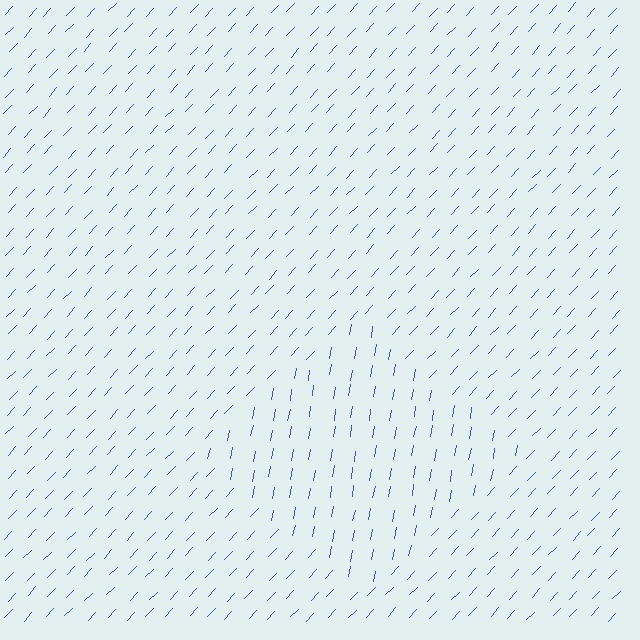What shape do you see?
I see a diamond.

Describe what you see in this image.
The image is filled with small blue line segments. A diamond region in the image has lines oriented differently from the surrounding lines, creating a visible texture boundary.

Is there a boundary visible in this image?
Yes, there is a texture boundary formed by a change in line orientation.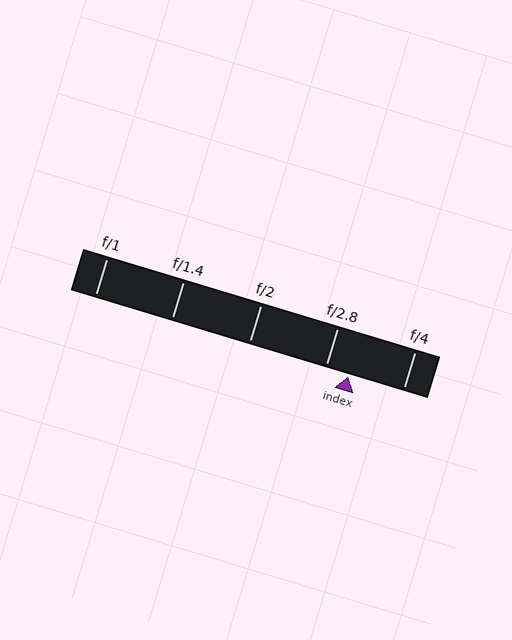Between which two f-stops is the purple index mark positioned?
The index mark is between f/2.8 and f/4.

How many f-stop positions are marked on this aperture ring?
There are 5 f-stop positions marked.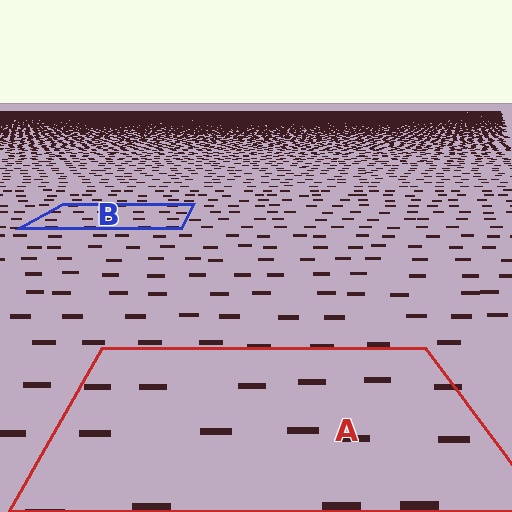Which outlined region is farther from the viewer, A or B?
Region B is farther from the viewer — the texture elements inside it appear smaller and more densely packed.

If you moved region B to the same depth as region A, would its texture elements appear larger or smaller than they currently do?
They would appear larger. At a closer depth, the same texture elements are projected at a bigger on-screen size.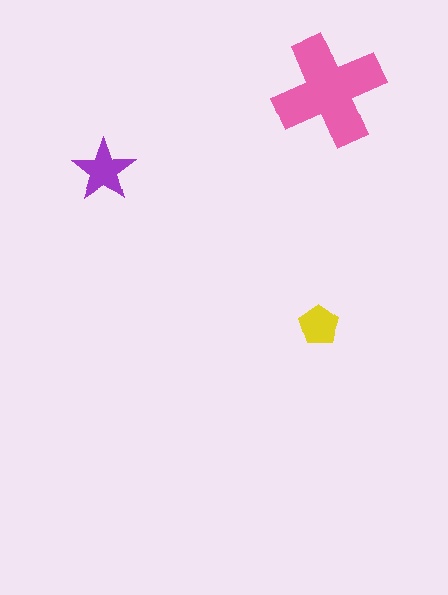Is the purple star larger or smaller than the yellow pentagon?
Larger.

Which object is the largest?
The pink cross.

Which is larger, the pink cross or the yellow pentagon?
The pink cross.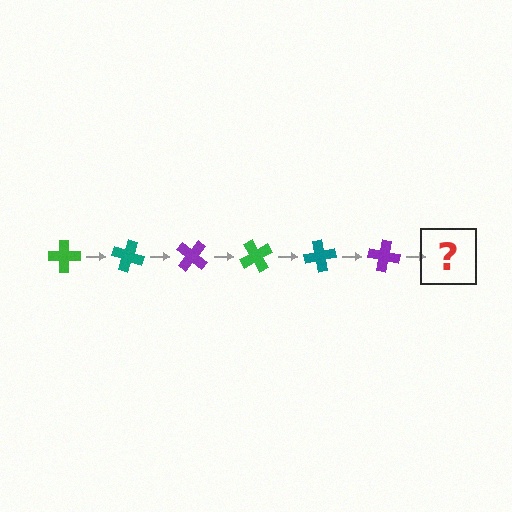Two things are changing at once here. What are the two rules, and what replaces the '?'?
The two rules are that it rotates 20 degrees each step and the color cycles through green, teal, and purple. The '?' should be a green cross, rotated 120 degrees from the start.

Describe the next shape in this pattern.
It should be a green cross, rotated 120 degrees from the start.